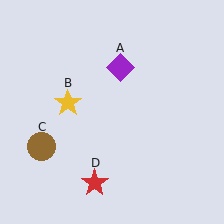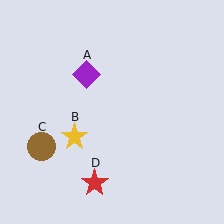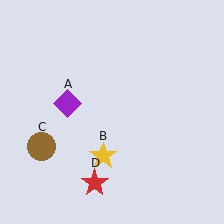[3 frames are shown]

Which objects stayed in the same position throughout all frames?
Brown circle (object C) and red star (object D) remained stationary.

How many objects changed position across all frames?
2 objects changed position: purple diamond (object A), yellow star (object B).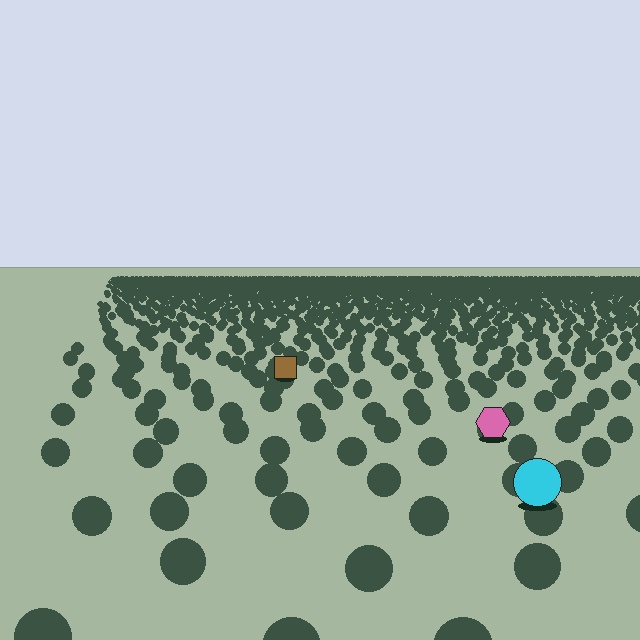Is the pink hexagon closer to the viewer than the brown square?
Yes. The pink hexagon is closer — you can tell from the texture gradient: the ground texture is coarser near it.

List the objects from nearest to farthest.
From nearest to farthest: the cyan circle, the pink hexagon, the brown square.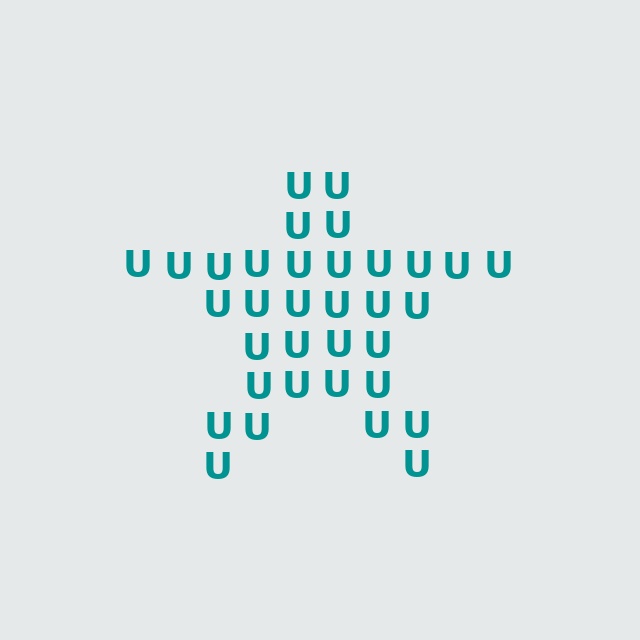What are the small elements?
The small elements are letter U's.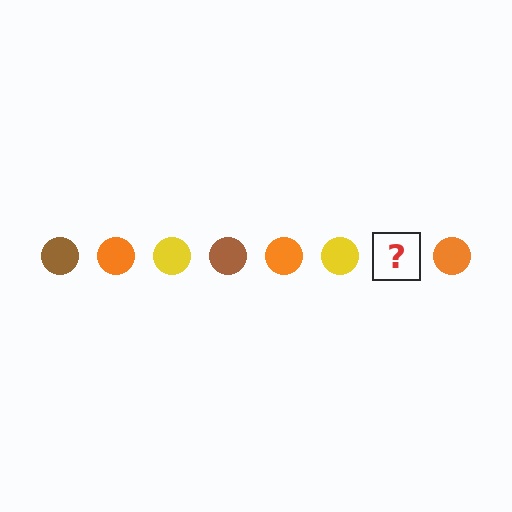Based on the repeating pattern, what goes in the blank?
The blank should be a brown circle.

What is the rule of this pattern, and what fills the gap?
The rule is that the pattern cycles through brown, orange, yellow circles. The gap should be filled with a brown circle.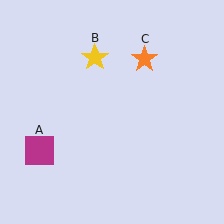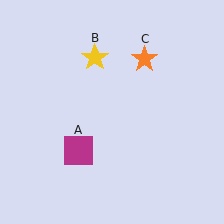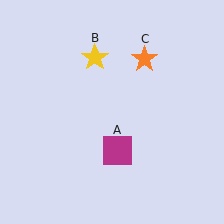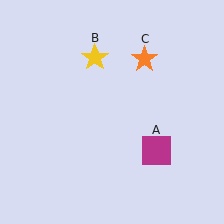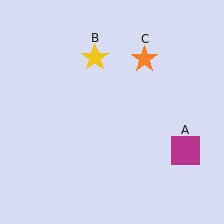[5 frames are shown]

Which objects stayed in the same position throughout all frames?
Yellow star (object B) and orange star (object C) remained stationary.